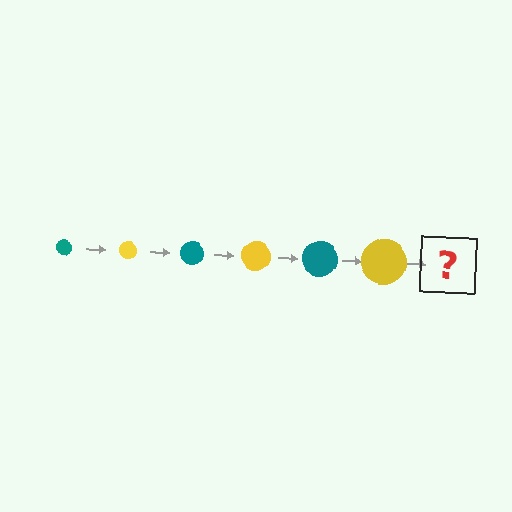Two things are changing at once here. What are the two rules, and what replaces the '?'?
The two rules are that the circle grows larger each step and the color cycles through teal and yellow. The '?' should be a teal circle, larger than the previous one.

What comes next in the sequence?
The next element should be a teal circle, larger than the previous one.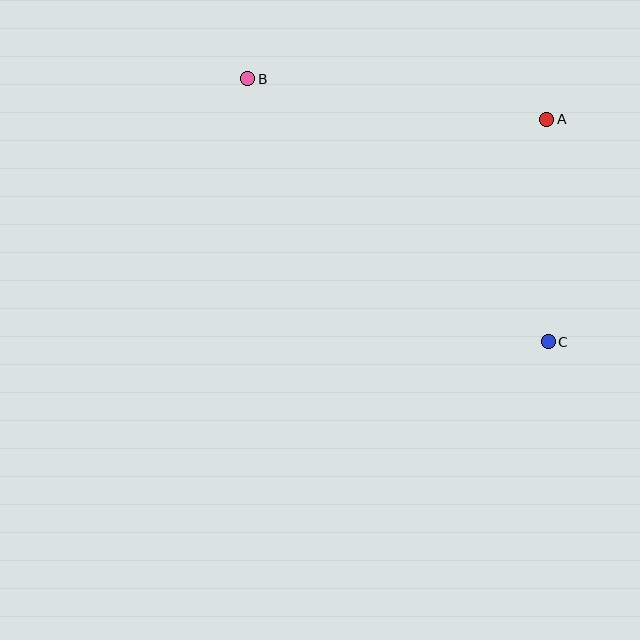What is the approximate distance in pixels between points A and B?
The distance between A and B is approximately 302 pixels.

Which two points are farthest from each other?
Points B and C are farthest from each other.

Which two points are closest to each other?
Points A and C are closest to each other.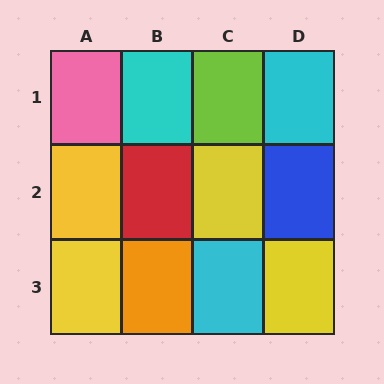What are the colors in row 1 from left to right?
Pink, cyan, lime, cyan.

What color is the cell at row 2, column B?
Red.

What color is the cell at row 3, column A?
Yellow.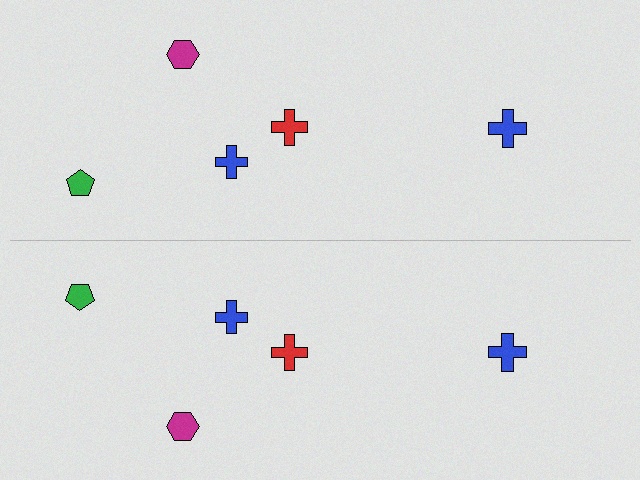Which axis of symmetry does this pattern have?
The pattern has a horizontal axis of symmetry running through the center of the image.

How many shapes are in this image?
There are 10 shapes in this image.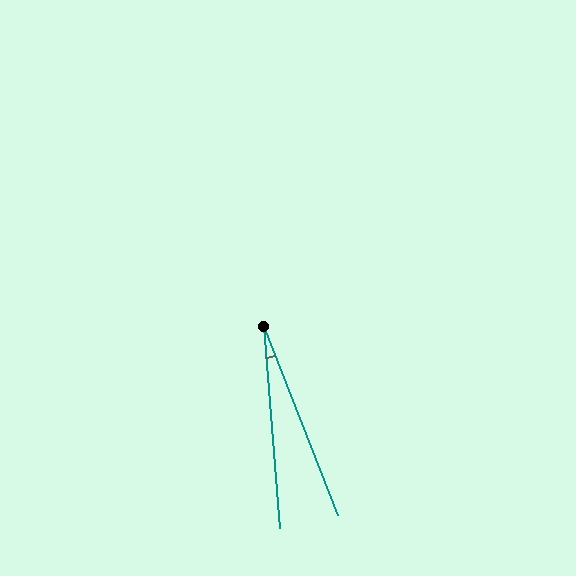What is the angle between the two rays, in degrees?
Approximately 17 degrees.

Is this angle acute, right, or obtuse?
It is acute.